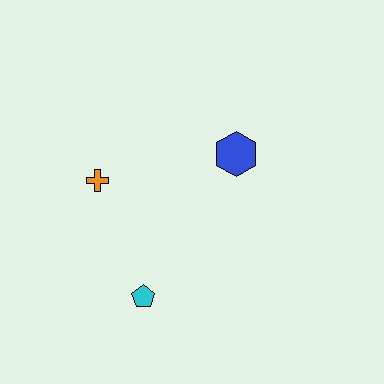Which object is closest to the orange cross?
The cyan pentagon is closest to the orange cross.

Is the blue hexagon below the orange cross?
No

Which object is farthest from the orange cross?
The blue hexagon is farthest from the orange cross.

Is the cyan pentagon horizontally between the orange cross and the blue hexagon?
Yes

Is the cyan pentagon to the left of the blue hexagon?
Yes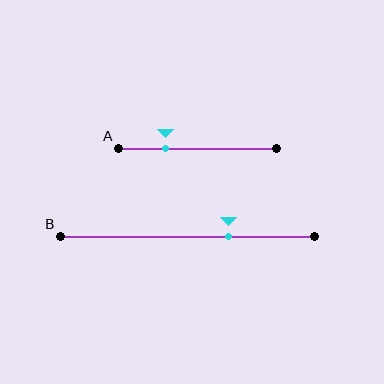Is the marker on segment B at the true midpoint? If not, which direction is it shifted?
No, the marker on segment B is shifted to the right by about 16% of the segment length.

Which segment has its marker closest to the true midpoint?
Segment B has its marker closest to the true midpoint.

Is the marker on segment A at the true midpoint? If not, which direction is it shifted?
No, the marker on segment A is shifted to the left by about 20% of the segment length.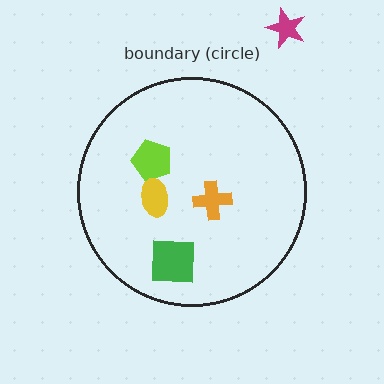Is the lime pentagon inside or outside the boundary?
Inside.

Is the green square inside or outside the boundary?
Inside.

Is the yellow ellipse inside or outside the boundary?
Inside.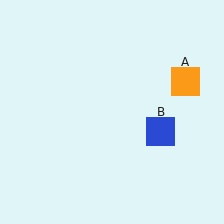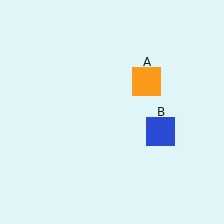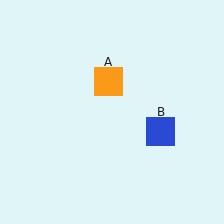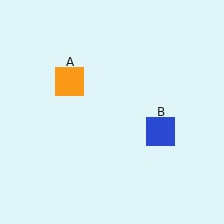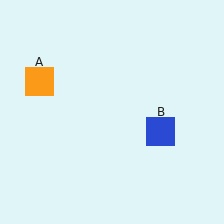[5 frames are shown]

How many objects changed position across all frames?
1 object changed position: orange square (object A).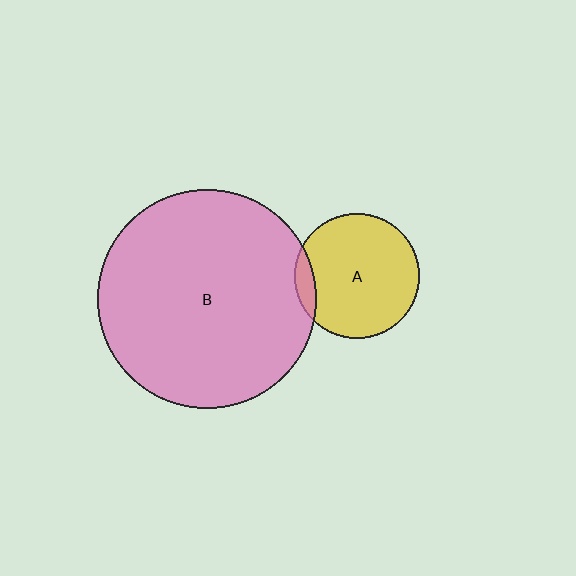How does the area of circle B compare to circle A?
Approximately 3.1 times.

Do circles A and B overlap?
Yes.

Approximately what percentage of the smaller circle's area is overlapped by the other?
Approximately 10%.